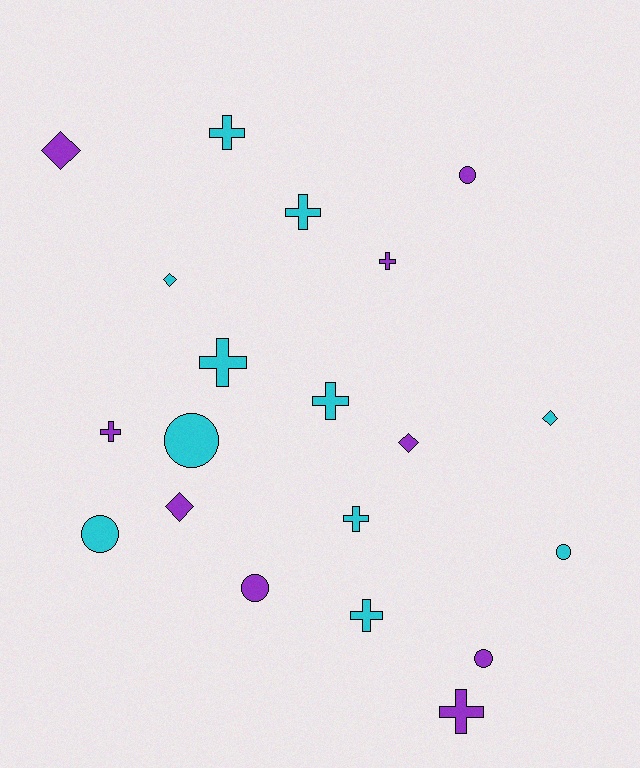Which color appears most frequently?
Cyan, with 11 objects.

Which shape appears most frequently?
Cross, with 9 objects.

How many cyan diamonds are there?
There are 2 cyan diamonds.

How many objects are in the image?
There are 20 objects.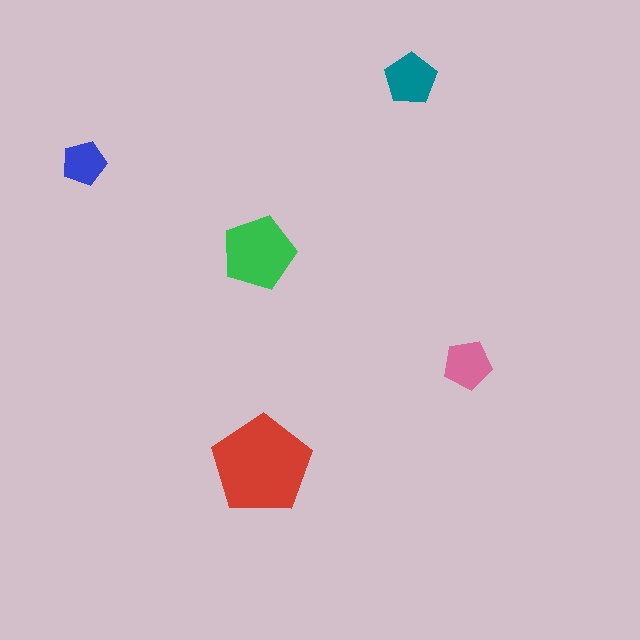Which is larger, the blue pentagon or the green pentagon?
The green one.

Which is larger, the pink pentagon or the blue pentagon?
The pink one.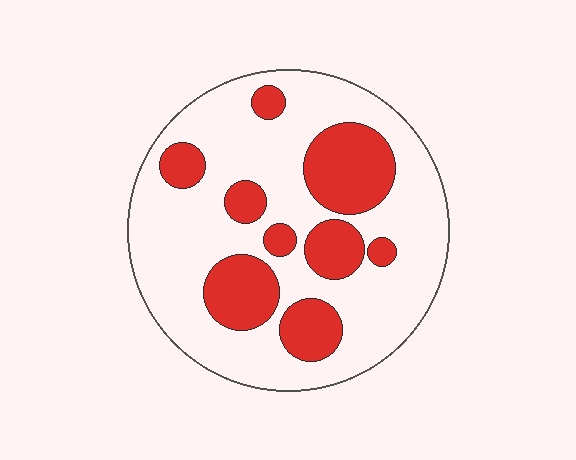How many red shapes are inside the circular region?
9.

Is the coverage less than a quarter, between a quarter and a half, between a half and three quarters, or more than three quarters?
Between a quarter and a half.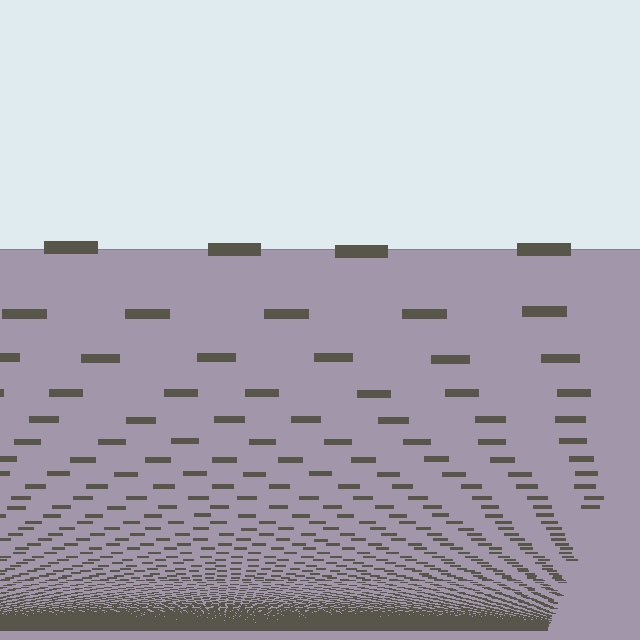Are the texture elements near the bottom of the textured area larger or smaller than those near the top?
Smaller. The gradient is inverted — elements near the bottom are smaller and denser.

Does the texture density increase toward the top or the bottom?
Density increases toward the bottom.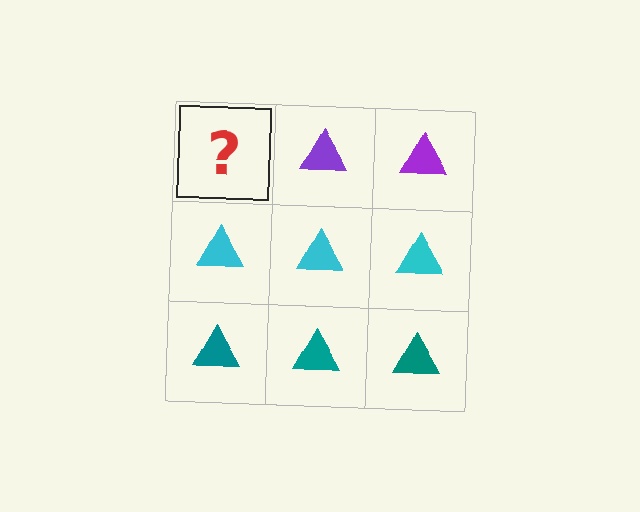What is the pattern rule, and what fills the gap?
The rule is that each row has a consistent color. The gap should be filled with a purple triangle.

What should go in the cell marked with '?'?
The missing cell should contain a purple triangle.